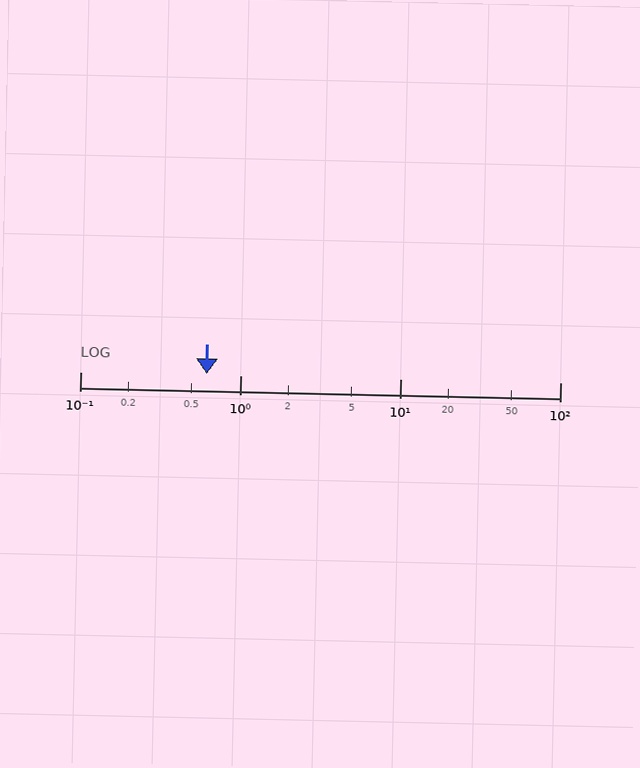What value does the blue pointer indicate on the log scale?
The pointer indicates approximately 0.62.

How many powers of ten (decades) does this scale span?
The scale spans 3 decades, from 0.1 to 100.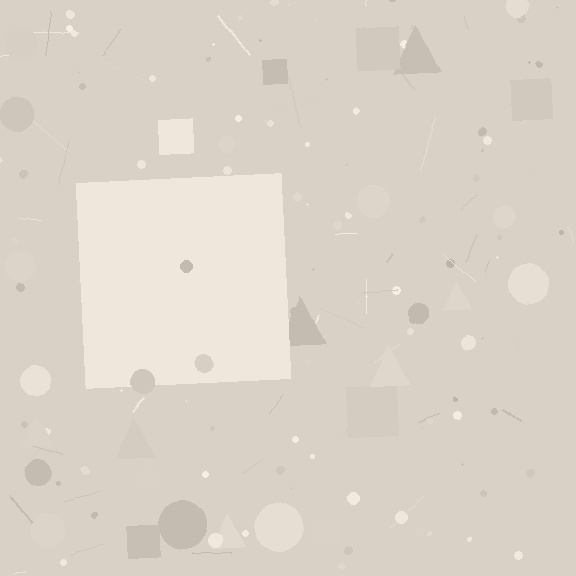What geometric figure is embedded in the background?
A square is embedded in the background.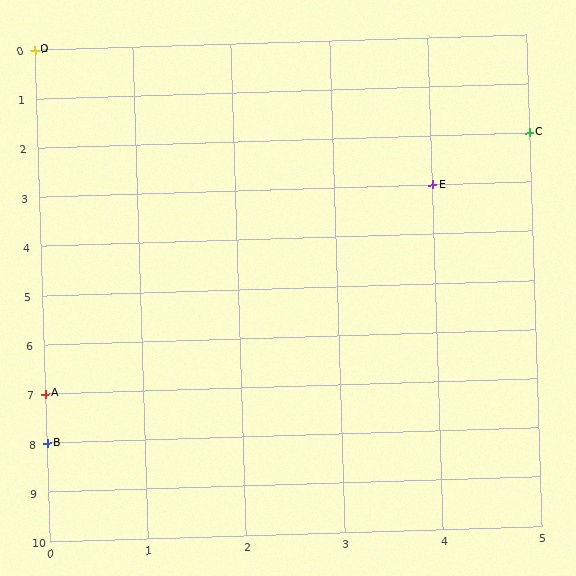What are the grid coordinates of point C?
Point C is at grid coordinates (5, 2).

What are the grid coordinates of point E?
Point E is at grid coordinates (4, 3).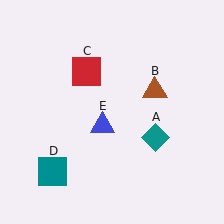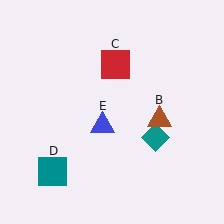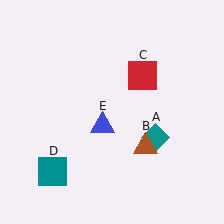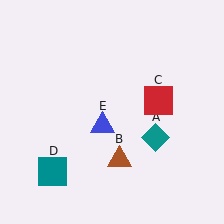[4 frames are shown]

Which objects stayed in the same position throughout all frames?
Teal diamond (object A) and teal square (object D) and blue triangle (object E) remained stationary.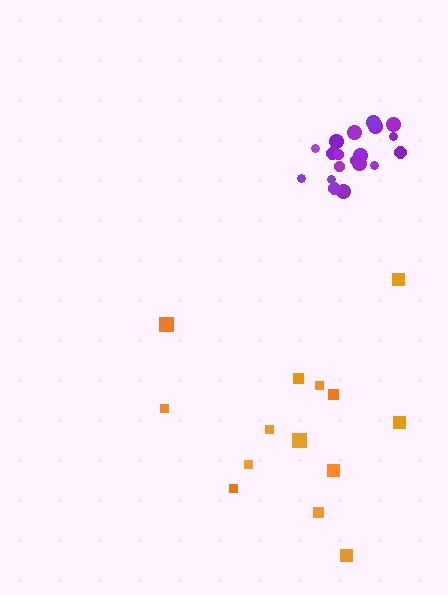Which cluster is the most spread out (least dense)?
Orange.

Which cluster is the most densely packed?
Purple.